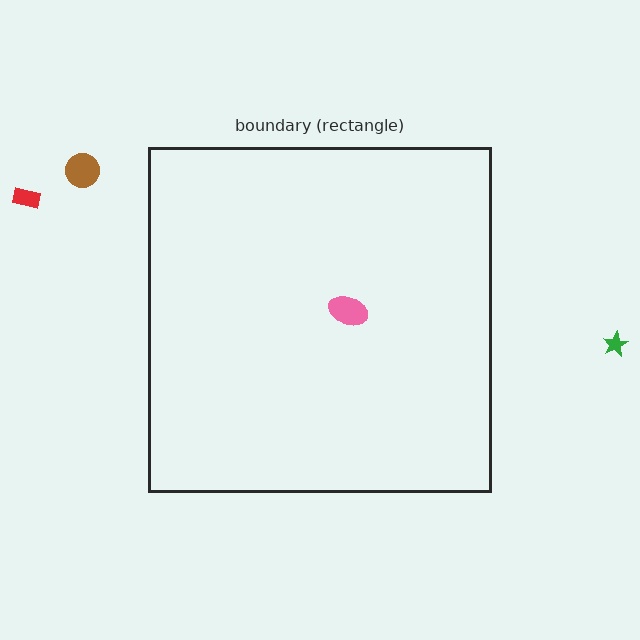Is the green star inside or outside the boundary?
Outside.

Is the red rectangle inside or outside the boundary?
Outside.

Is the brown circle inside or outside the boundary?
Outside.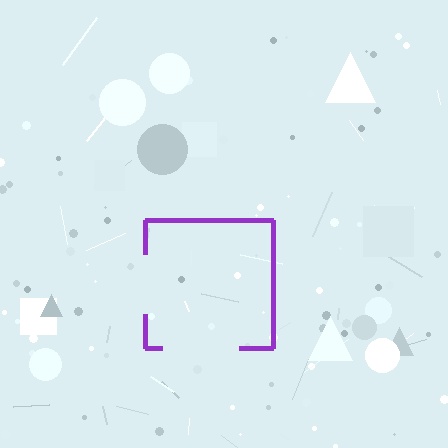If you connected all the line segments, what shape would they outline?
They would outline a square.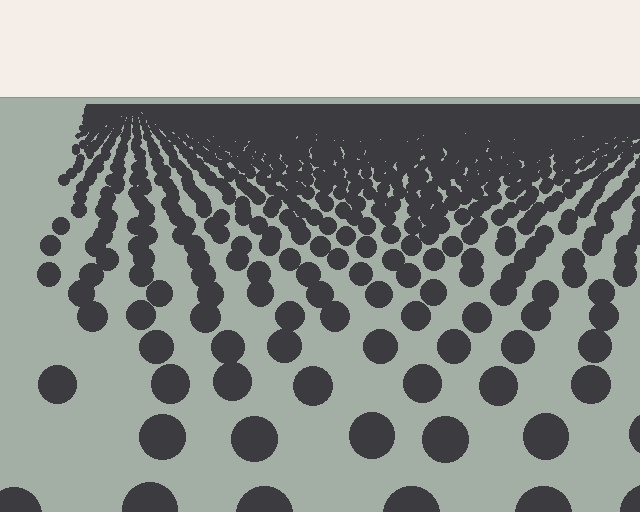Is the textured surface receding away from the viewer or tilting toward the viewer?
The surface is receding away from the viewer. Texture elements get smaller and denser toward the top.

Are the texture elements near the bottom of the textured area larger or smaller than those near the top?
Larger. Near the bottom, elements are closer to the viewer and appear at a bigger on-screen size.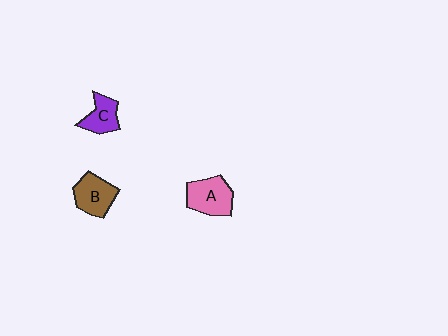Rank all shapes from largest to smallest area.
From largest to smallest: A (pink), B (brown), C (purple).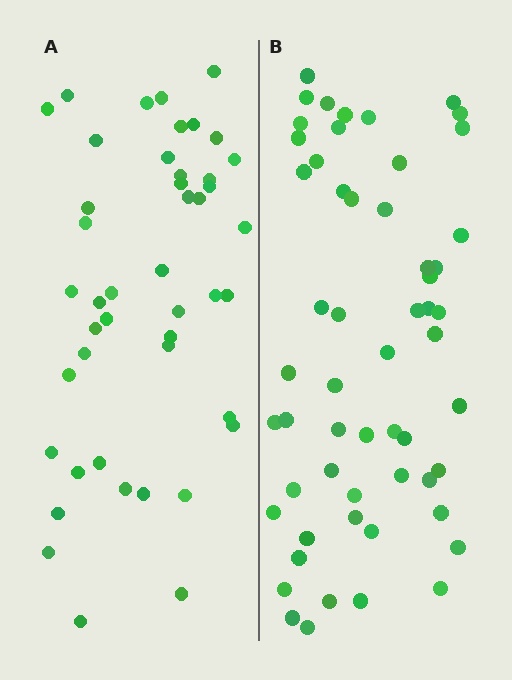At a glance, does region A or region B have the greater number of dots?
Region B (the right region) has more dots.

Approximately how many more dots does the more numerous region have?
Region B has roughly 12 or so more dots than region A.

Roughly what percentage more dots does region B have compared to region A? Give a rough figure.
About 25% more.